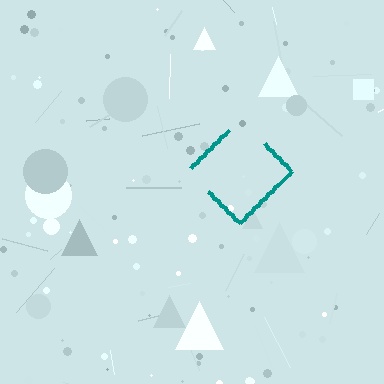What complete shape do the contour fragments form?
The contour fragments form a diamond.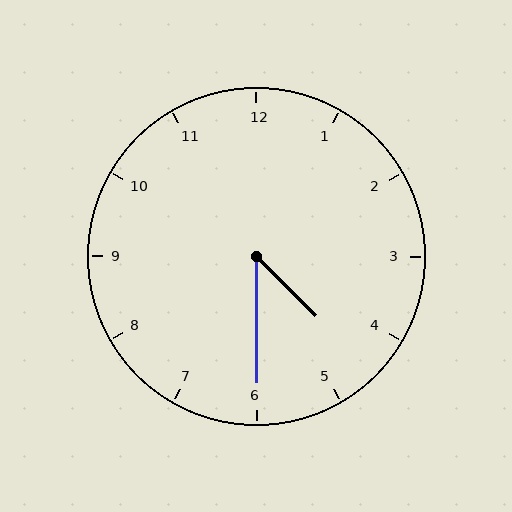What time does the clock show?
4:30.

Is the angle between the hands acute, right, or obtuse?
It is acute.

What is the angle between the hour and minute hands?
Approximately 45 degrees.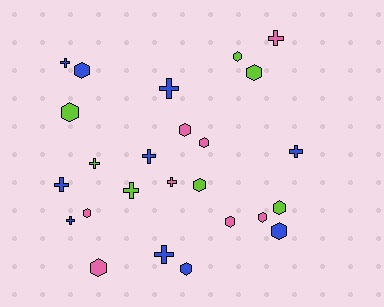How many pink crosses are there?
There are 2 pink crosses.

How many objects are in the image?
There are 25 objects.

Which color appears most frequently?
Blue, with 10 objects.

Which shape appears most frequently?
Hexagon, with 14 objects.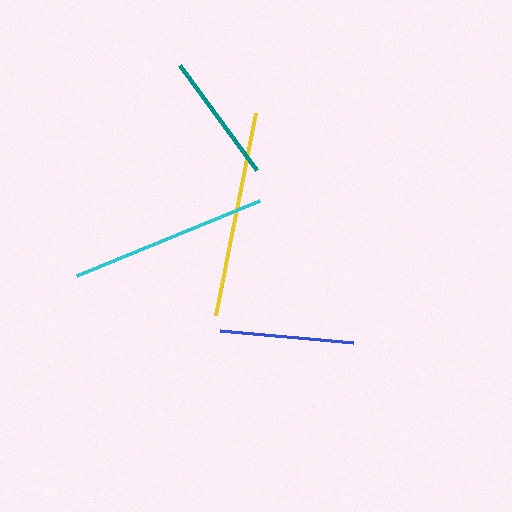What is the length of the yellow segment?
The yellow segment is approximately 206 pixels long.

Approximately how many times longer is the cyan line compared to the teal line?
The cyan line is approximately 1.5 times the length of the teal line.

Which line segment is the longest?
The yellow line is the longest at approximately 206 pixels.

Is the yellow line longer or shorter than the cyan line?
The yellow line is longer than the cyan line.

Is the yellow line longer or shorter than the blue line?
The yellow line is longer than the blue line.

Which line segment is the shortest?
The teal line is the shortest at approximately 130 pixels.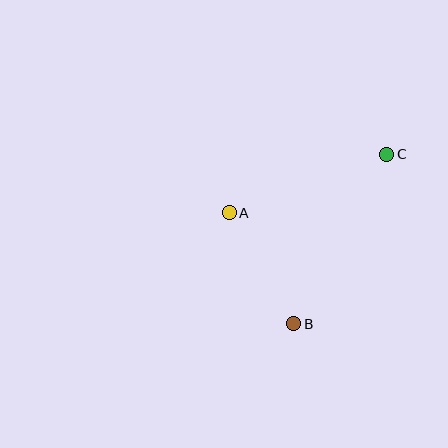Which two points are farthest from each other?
Points B and C are farthest from each other.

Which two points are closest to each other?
Points A and B are closest to each other.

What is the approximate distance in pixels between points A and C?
The distance between A and C is approximately 168 pixels.